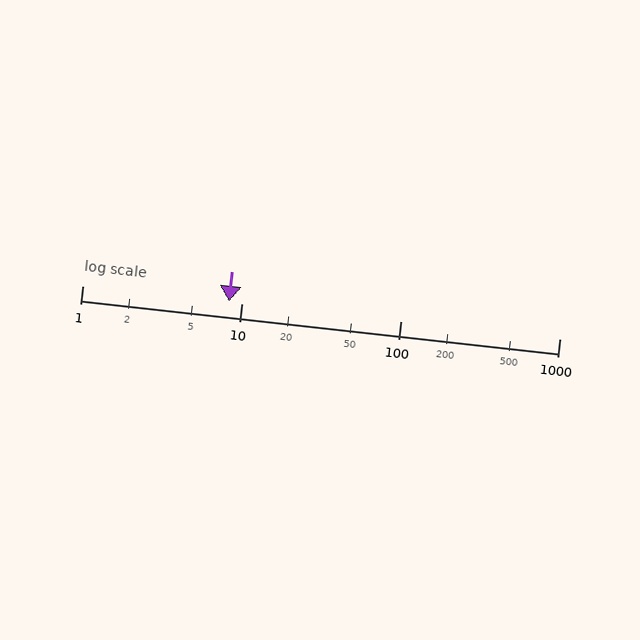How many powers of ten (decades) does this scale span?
The scale spans 3 decades, from 1 to 1000.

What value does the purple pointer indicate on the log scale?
The pointer indicates approximately 8.3.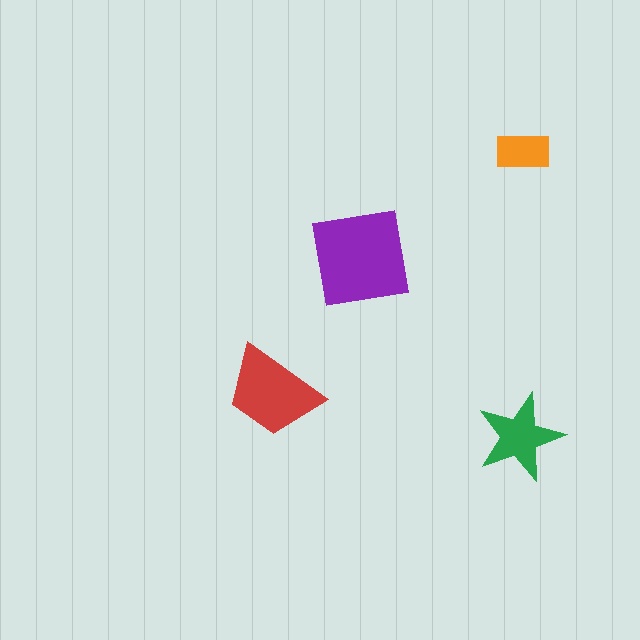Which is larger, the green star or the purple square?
The purple square.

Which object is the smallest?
The orange rectangle.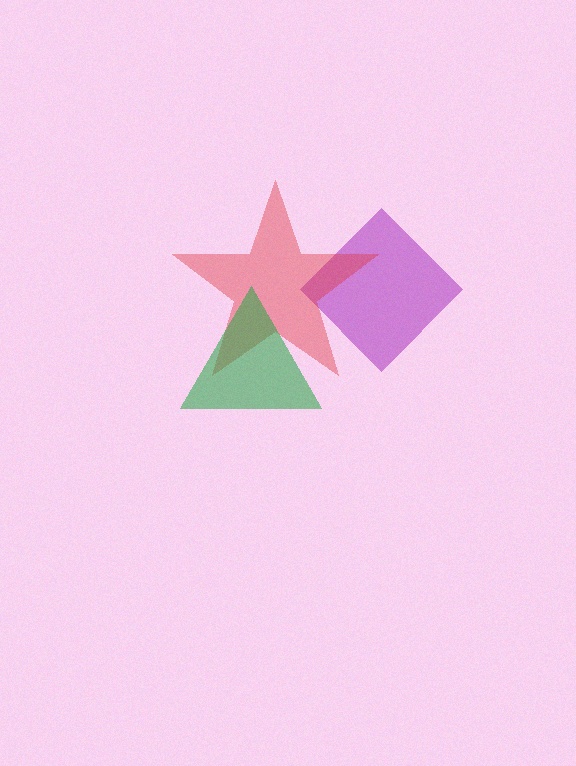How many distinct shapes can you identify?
There are 3 distinct shapes: a purple diamond, a red star, a green triangle.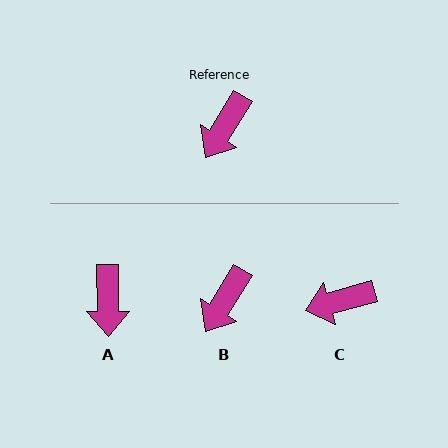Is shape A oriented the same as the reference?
No, it is off by about 32 degrees.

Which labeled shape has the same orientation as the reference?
B.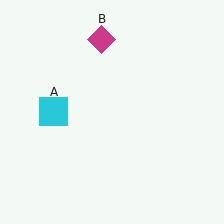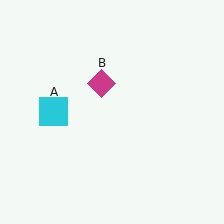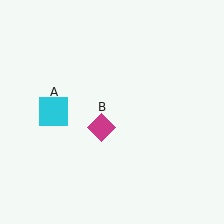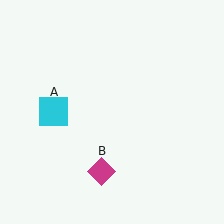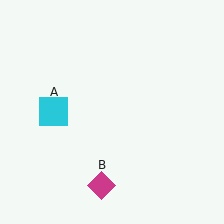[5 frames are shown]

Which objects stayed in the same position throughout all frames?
Cyan square (object A) remained stationary.